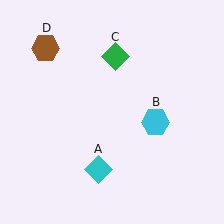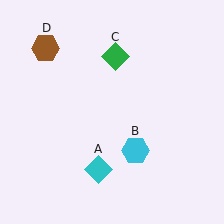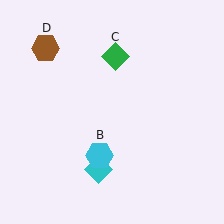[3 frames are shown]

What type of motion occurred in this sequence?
The cyan hexagon (object B) rotated clockwise around the center of the scene.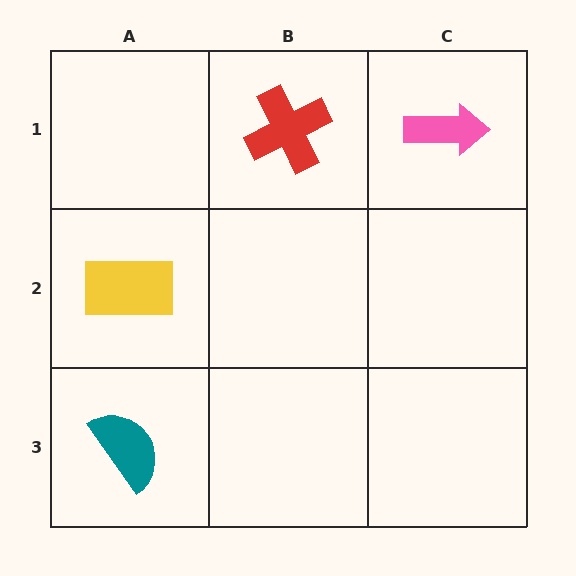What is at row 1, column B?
A red cross.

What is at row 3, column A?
A teal semicircle.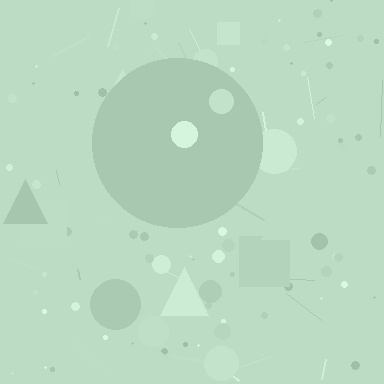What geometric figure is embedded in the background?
A circle is embedded in the background.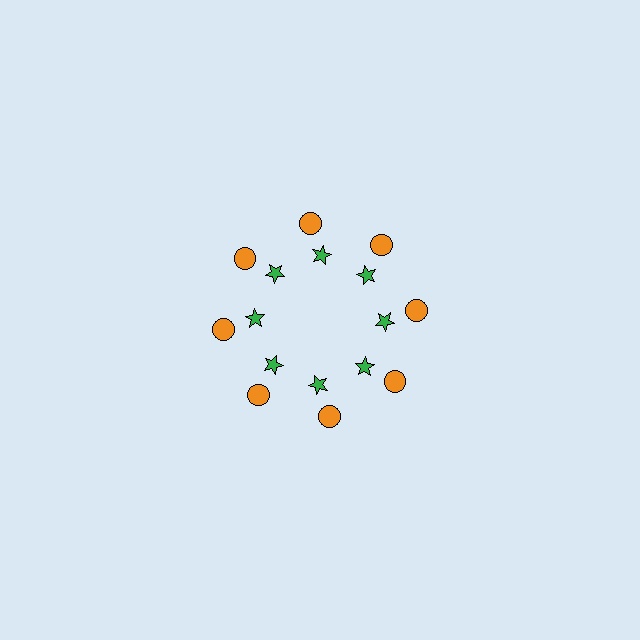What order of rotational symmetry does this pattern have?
This pattern has 8-fold rotational symmetry.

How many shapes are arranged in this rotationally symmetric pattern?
There are 16 shapes, arranged in 8 groups of 2.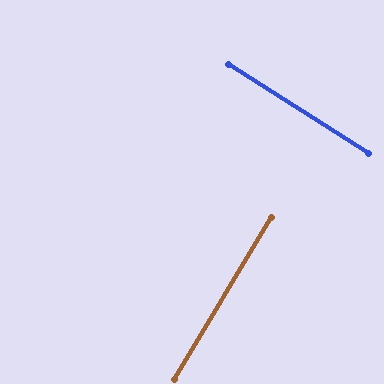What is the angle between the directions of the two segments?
Approximately 88 degrees.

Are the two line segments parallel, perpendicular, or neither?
Perpendicular — they meet at approximately 88°.